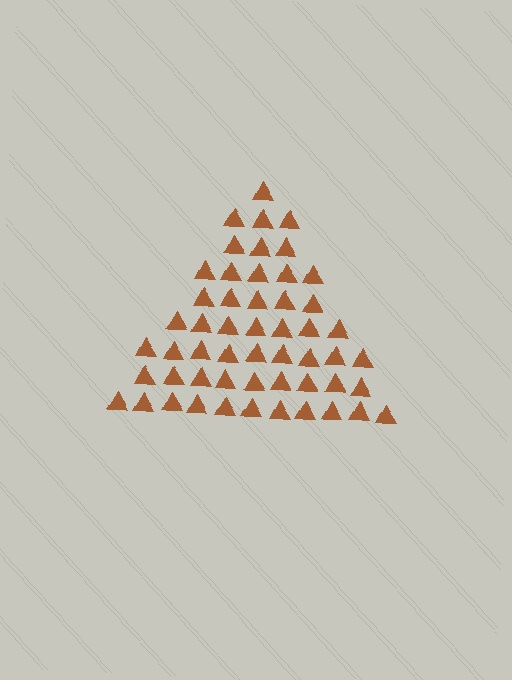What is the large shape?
The large shape is a triangle.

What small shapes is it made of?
It is made of small triangles.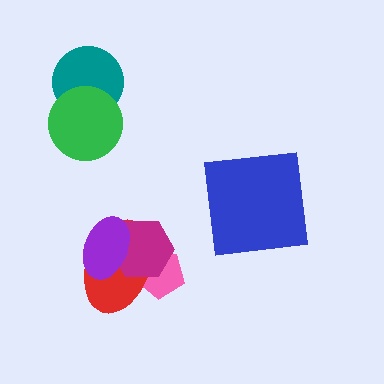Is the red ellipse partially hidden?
Yes, it is partially covered by another shape.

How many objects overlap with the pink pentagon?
2 objects overlap with the pink pentagon.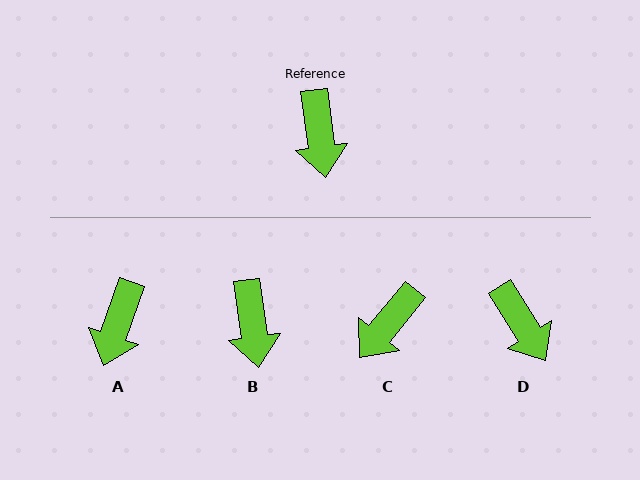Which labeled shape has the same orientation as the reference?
B.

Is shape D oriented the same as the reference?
No, it is off by about 24 degrees.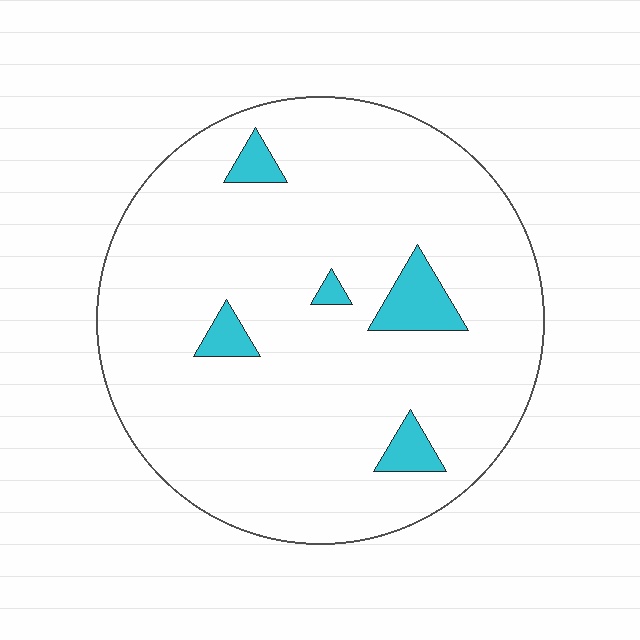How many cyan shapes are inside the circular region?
5.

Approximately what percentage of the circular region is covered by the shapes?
Approximately 5%.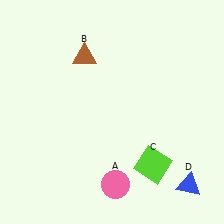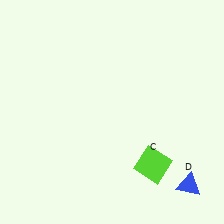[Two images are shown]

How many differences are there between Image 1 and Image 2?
There are 2 differences between the two images.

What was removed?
The brown triangle (B), the pink circle (A) were removed in Image 2.